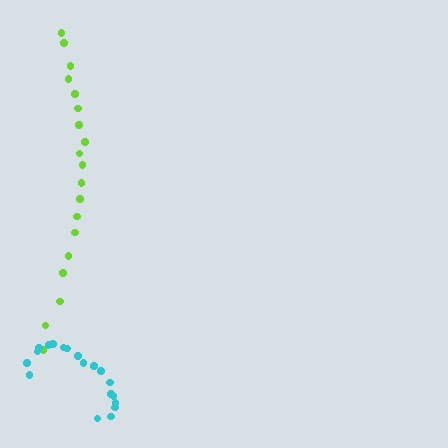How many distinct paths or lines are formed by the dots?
There are 2 distinct paths.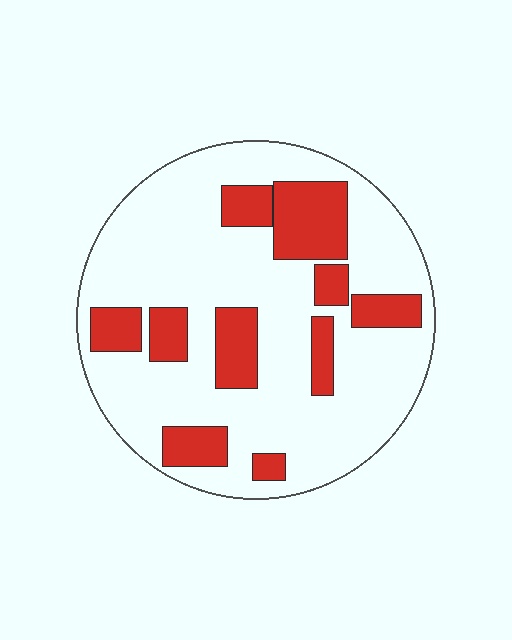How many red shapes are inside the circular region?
10.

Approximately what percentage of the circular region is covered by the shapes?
Approximately 25%.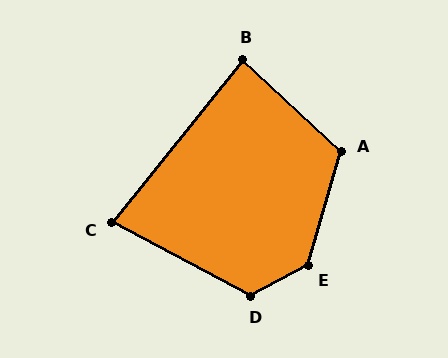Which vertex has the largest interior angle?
E, at approximately 135 degrees.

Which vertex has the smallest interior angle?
C, at approximately 79 degrees.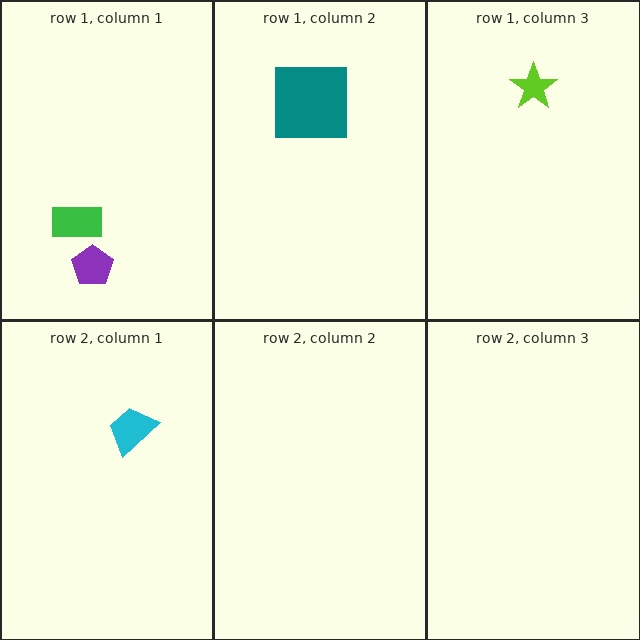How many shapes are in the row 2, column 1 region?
1.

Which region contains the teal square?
The row 1, column 2 region.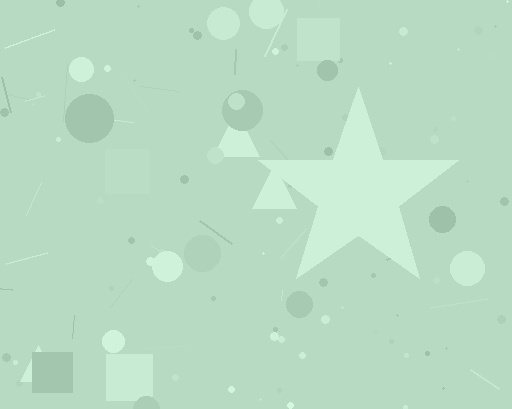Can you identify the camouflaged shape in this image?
The camouflaged shape is a star.